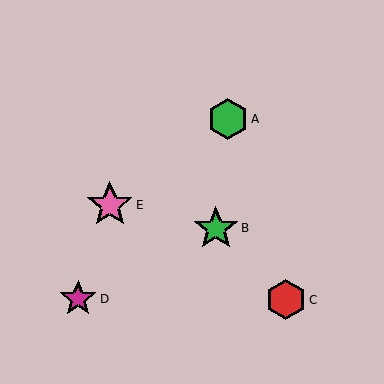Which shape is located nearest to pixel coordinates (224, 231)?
The green star (labeled B) at (216, 228) is nearest to that location.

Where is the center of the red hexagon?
The center of the red hexagon is at (286, 300).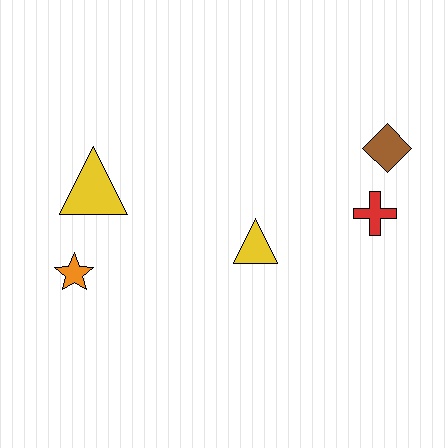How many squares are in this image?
There are no squares.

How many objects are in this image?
There are 5 objects.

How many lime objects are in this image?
There are no lime objects.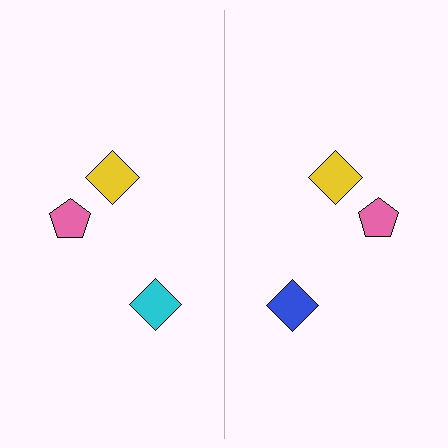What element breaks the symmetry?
The blue diamond on the right side breaks the symmetry — its mirror counterpart is cyan.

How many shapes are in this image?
There are 6 shapes in this image.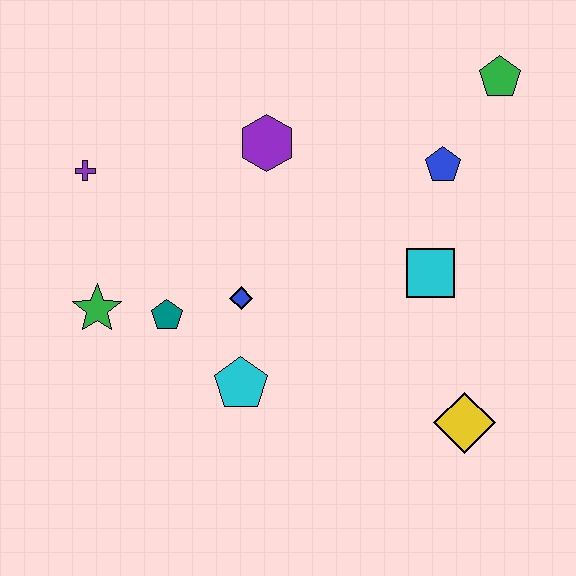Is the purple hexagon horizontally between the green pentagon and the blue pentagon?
No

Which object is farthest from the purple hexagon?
The yellow diamond is farthest from the purple hexagon.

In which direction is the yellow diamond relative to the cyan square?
The yellow diamond is below the cyan square.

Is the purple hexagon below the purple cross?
No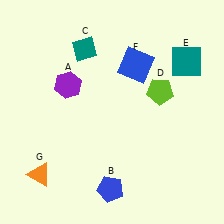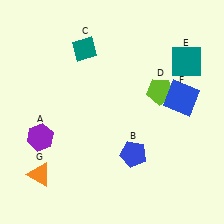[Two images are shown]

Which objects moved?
The objects that moved are: the purple hexagon (A), the blue pentagon (B), the blue square (F).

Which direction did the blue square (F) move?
The blue square (F) moved right.